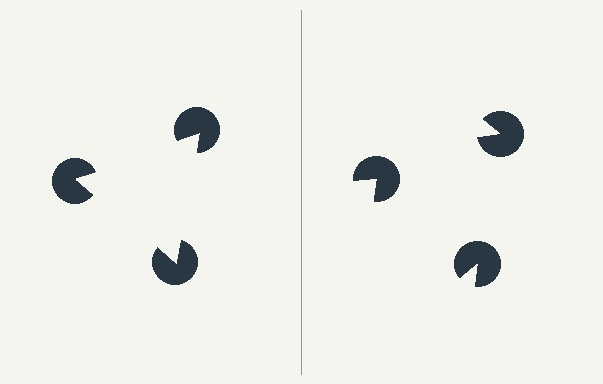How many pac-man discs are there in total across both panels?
6 — 3 on each side.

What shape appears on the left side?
An illusory triangle.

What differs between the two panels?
The pac-man discs are positioned identically on both sides; only the wedge orientations differ. On the left they align to a triangle; on the right they are misaligned.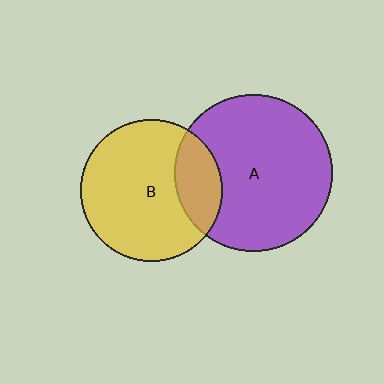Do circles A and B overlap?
Yes.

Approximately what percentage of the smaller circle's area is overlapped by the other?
Approximately 20%.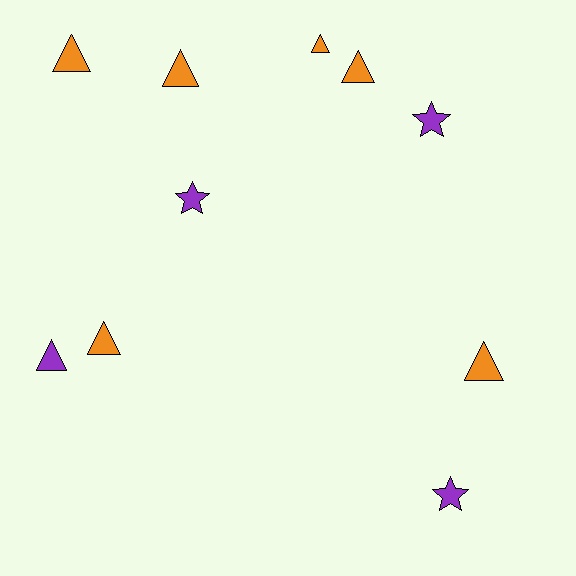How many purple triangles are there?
There is 1 purple triangle.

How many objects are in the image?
There are 10 objects.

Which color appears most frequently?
Orange, with 6 objects.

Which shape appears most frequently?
Triangle, with 7 objects.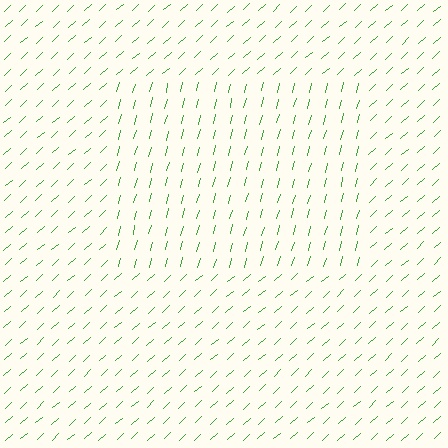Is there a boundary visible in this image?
Yes, there is a texture boundary formed by a change in line orientation.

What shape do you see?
I see a rectangle.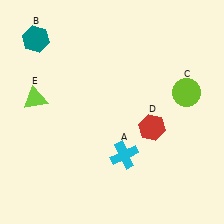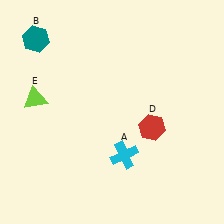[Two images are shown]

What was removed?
The lime circle (C) was removed in Image 2.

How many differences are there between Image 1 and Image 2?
There is 1 difference between the two images.